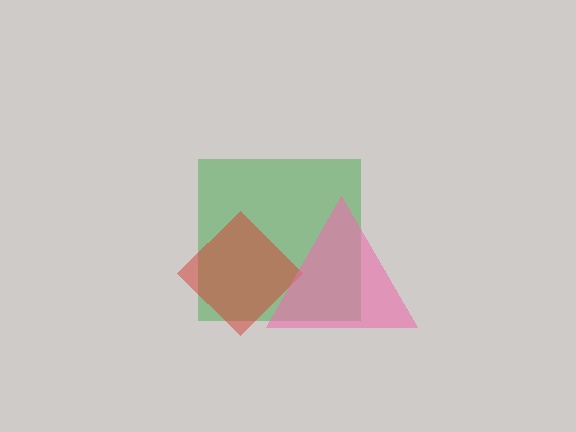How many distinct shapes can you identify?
There are 3 distinct shapes: a green square, a red diamond, a pink triangle.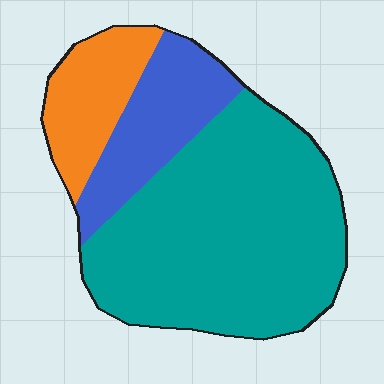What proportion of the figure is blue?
Blue takes up less than a quarter of the figure.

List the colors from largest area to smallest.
From largest to smallest: teal, blue, orange.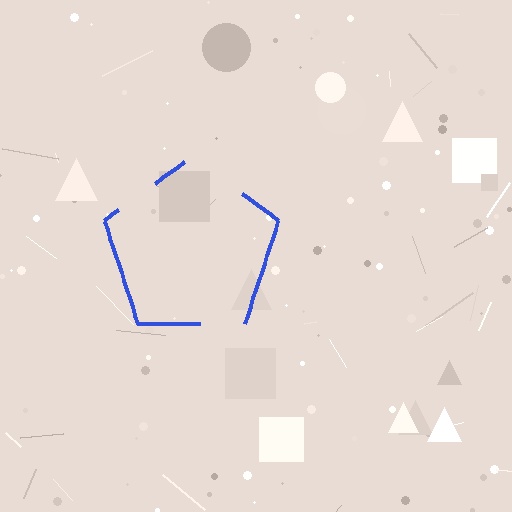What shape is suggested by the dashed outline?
The dashed outline suggests a pentagon.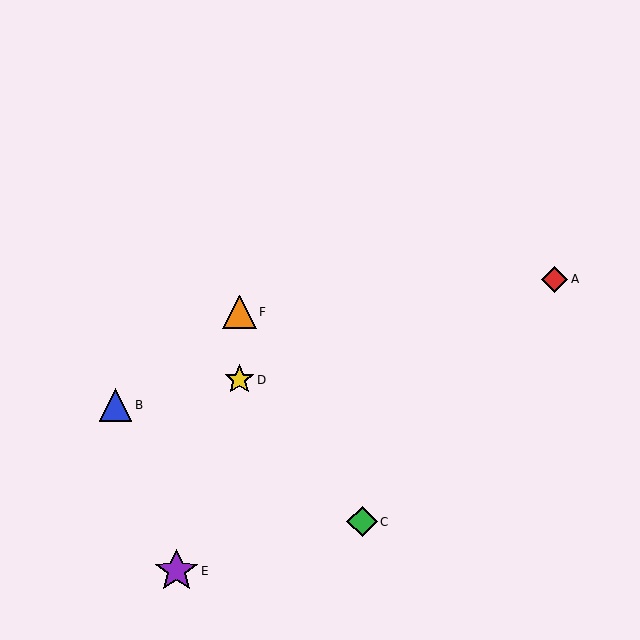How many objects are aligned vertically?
2 objects (D, F) are aligned vertically.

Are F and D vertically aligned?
Yes, both are at x≈239.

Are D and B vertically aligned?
No, D is at x≈239 and B is at x≈116.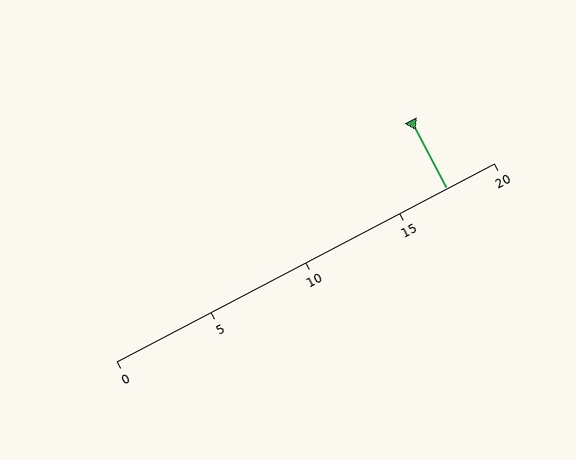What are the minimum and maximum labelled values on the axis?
The axis runs from 0 to 20.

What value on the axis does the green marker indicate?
The marker indicates approximately 17.5.